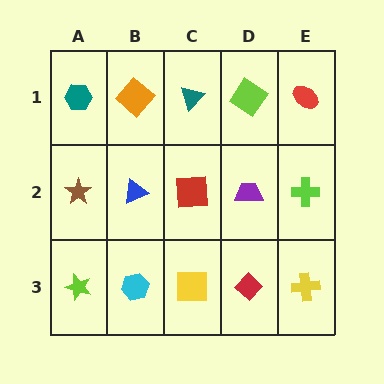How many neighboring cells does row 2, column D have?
4.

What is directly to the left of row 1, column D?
A teal triangle.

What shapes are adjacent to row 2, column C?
A teal triangle (row 1, column C), a yellow square (row 3, column C), a blue triangle (row 2, column B), a purple trapezoid (row 2, column D).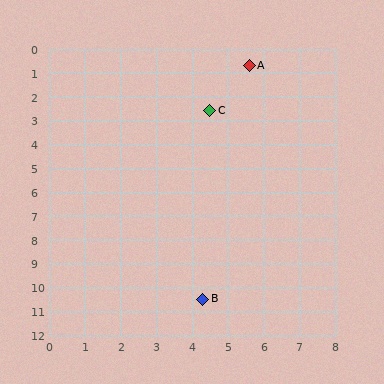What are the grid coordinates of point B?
Point B is at approximately (4.3, 10.5).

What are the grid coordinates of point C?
Point C is at approximately (4.5, 2.6).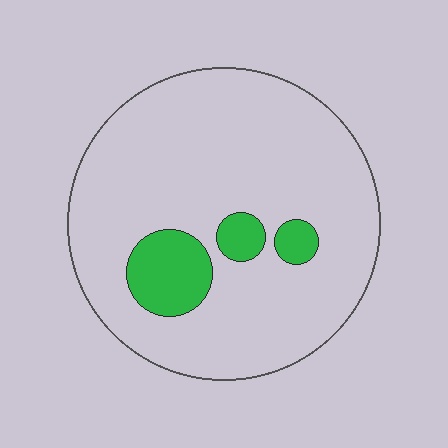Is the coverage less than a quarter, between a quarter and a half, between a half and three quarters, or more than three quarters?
Less than a quarter.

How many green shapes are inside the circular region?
3.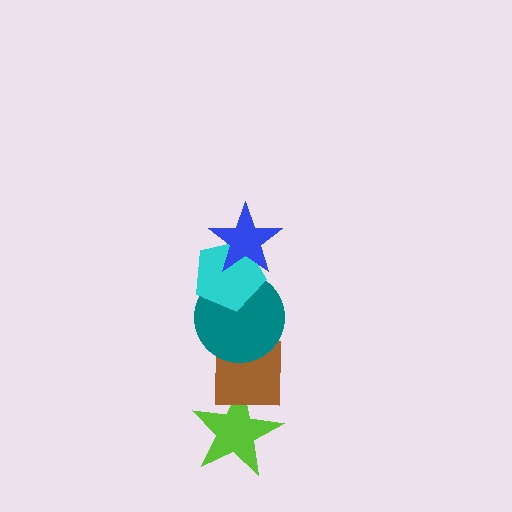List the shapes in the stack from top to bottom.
From top to bottom: the blue star, the cyan pentagon, the teal circle, the brown square, the lime star.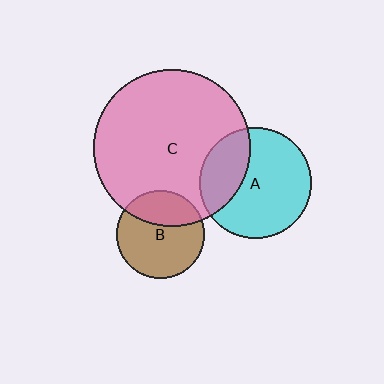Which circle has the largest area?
Circle C (pink).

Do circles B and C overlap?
Yes.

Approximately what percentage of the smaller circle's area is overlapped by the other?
Approximately 35%.